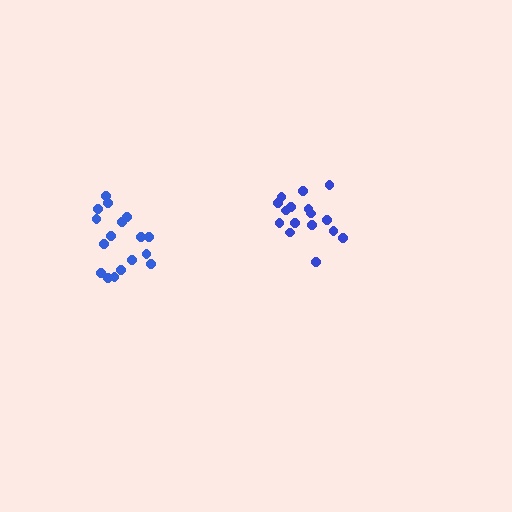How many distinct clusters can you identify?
There are 2 distinct clusters.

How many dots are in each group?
Group 1: 16 dots, Group 2: 17 dots (33 total).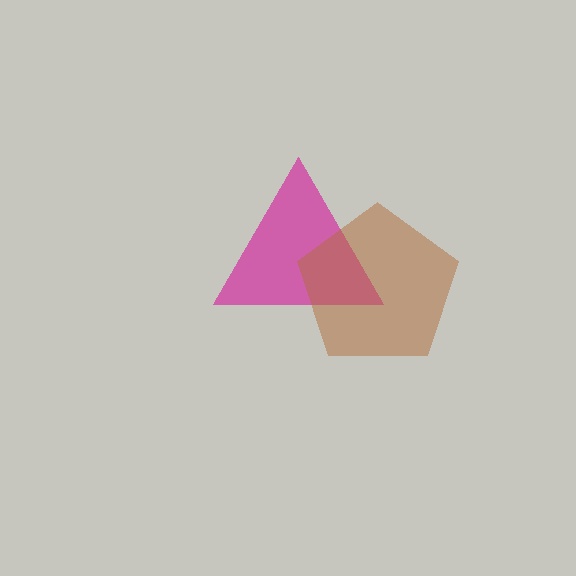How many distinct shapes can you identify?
There are 2 distinct shapes: a magenta triangle, a brown pentagon.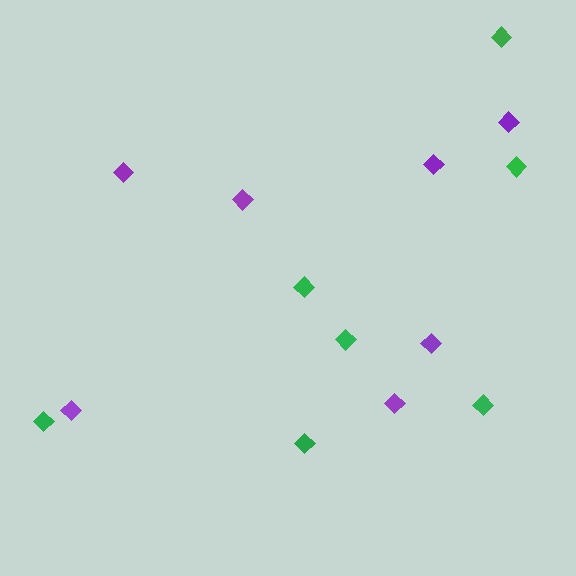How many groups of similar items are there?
There are 2 groups: one group of green diamonds (7) and one group of purple diamonds (7).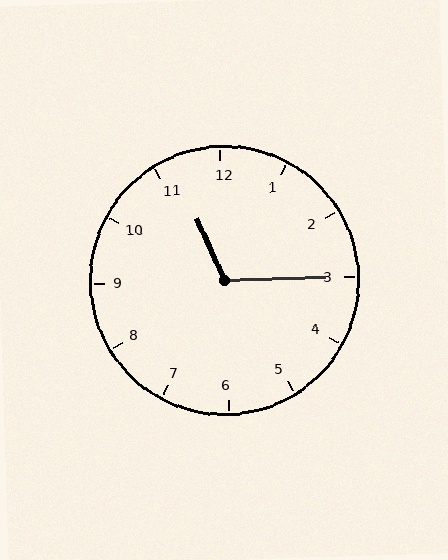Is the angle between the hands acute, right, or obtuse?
It is obtuse.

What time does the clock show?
11:15.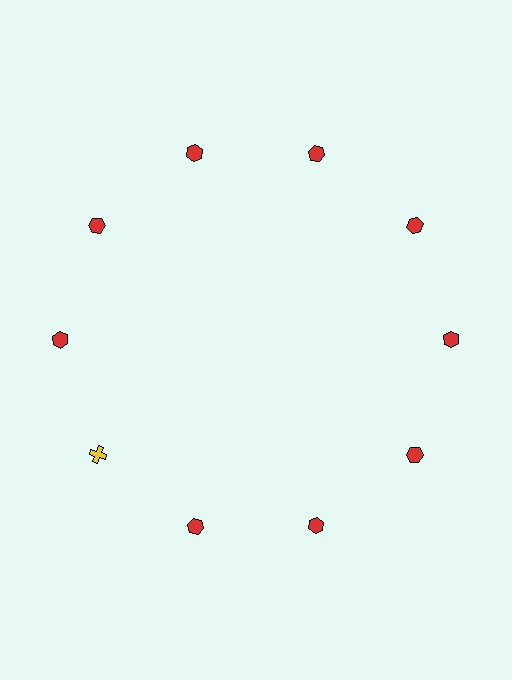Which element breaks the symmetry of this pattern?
The yellow cross at roughly the 8 o'clock position breaks the symmetry. All other shapes are red hexagons.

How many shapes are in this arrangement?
There are 10 shapes arranged in a ring pattern.